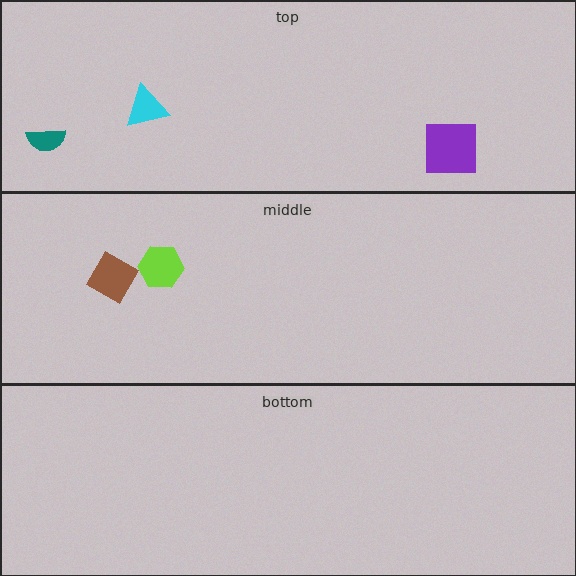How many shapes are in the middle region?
2.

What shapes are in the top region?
The cyan triangle, the teal semicircle, the purple square.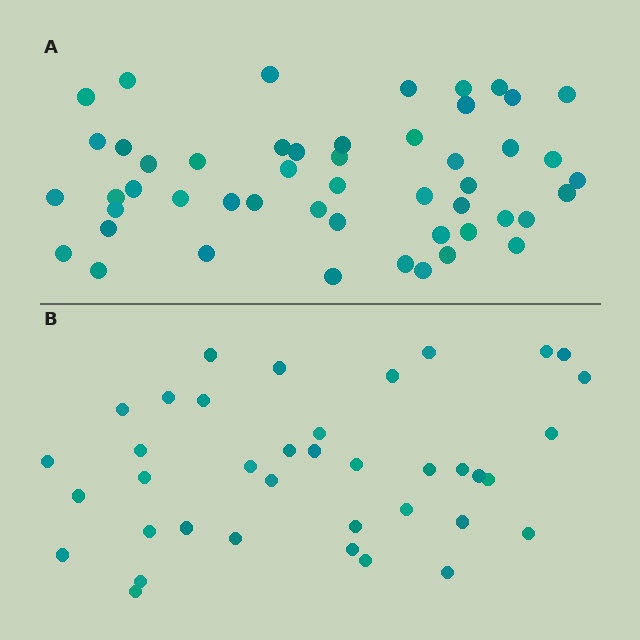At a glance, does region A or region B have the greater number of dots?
Region A (the top region) has more dots.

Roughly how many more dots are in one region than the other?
Region A has roughly 12 or so more dots than region B.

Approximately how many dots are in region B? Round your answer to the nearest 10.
About 40 dots. (The exact count is 38, which rounds to 40.)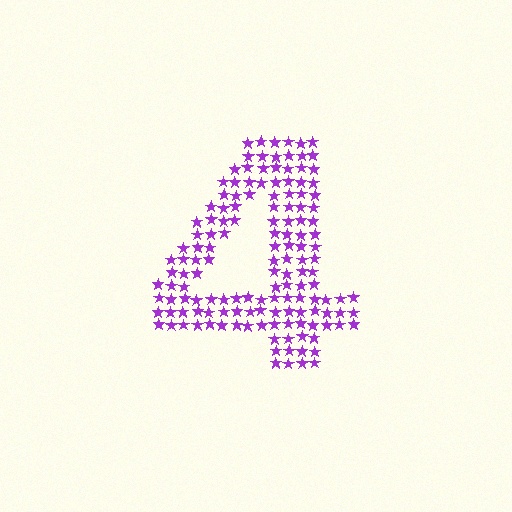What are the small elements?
The small elements are stars.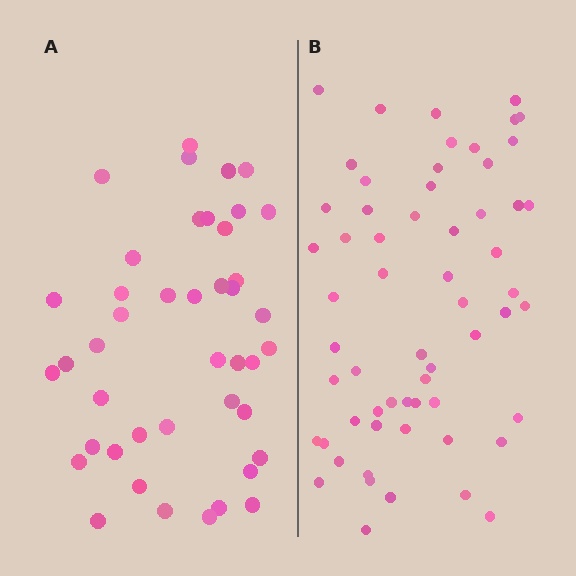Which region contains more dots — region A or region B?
Region B (the right region) has more dots.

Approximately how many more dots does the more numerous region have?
Region B has approximately 15 more dots than region A.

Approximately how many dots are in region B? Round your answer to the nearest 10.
About 60 dots.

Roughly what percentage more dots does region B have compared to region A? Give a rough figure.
About 40% more.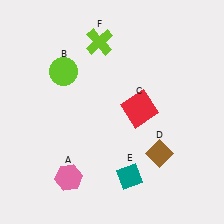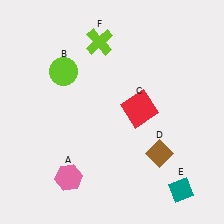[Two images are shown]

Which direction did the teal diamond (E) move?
The teal diamond (E) moved right.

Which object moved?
The teal diamond (E) moved right.